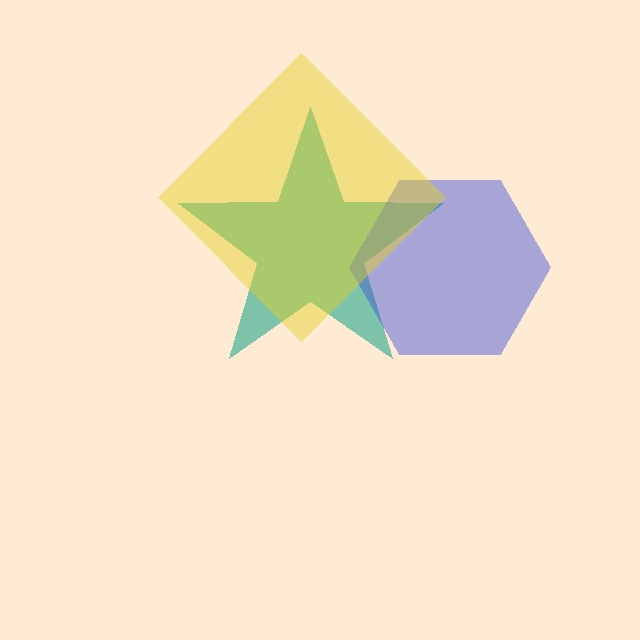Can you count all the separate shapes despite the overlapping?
Yes, there are 3 separate shapes.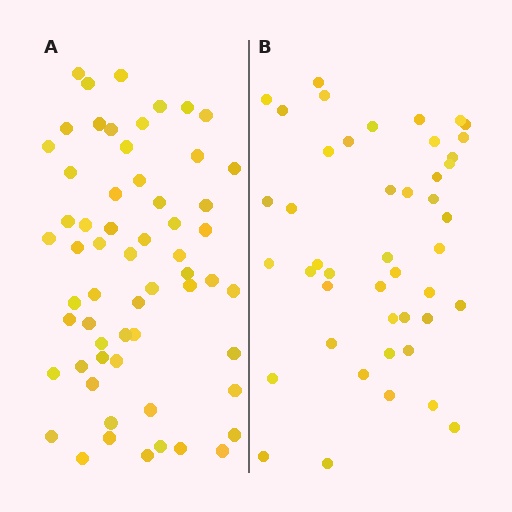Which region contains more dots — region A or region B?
Region A (the left region) has more dots.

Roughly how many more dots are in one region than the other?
Region A has approximately 15 more dots than region B.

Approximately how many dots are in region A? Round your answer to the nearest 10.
About 60 dots.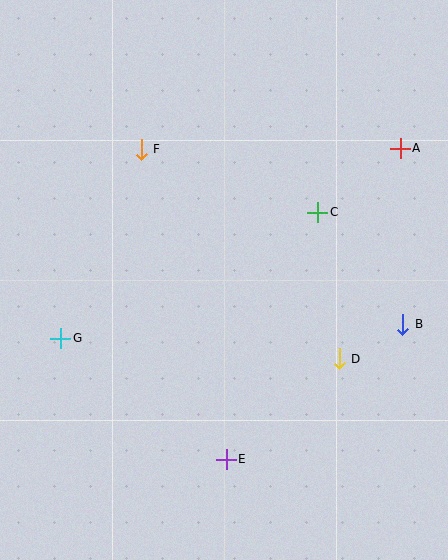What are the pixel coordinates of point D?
Point D is at (339, 359).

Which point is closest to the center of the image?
Point C at (318, 212) is closest to the center.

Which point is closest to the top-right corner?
Point A is closest to the top-right corner.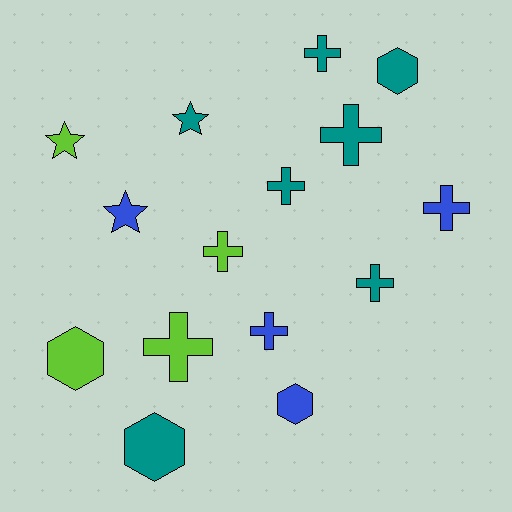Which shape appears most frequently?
Cross, with 8 objects.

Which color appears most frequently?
Teal, with 7 objects.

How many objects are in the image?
There are 15 objects.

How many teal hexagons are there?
There are 2 teal hexagons.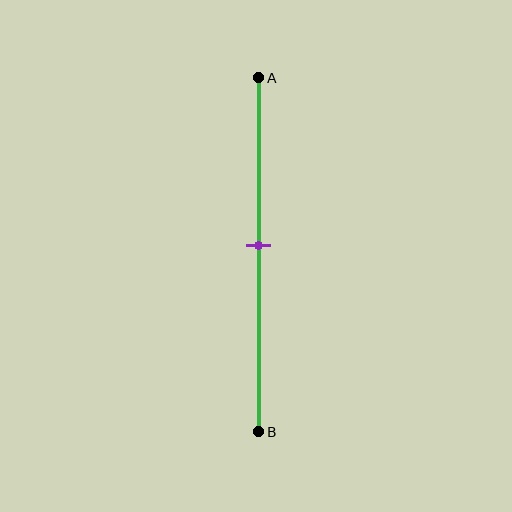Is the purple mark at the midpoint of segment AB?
Yes, the mark is approximately at the midpoint.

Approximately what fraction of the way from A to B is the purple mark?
The purple mark is approximately 45% of the way from A to B.